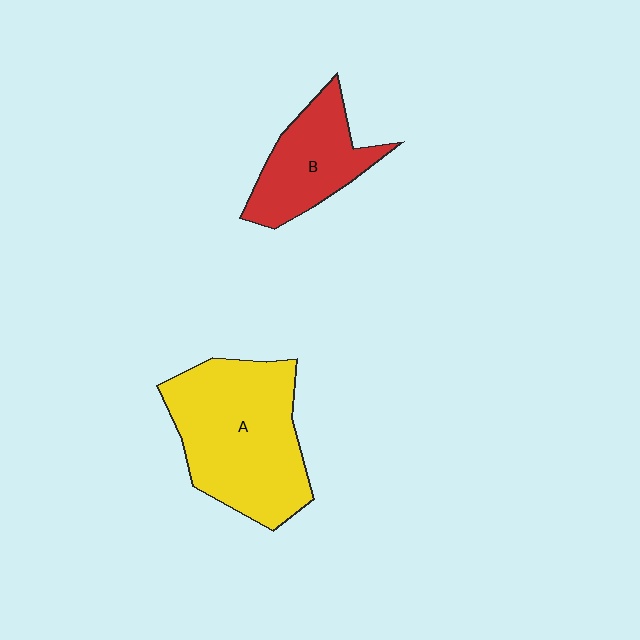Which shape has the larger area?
Shape A (yellow).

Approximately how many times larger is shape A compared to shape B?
Approximately 1.8 times.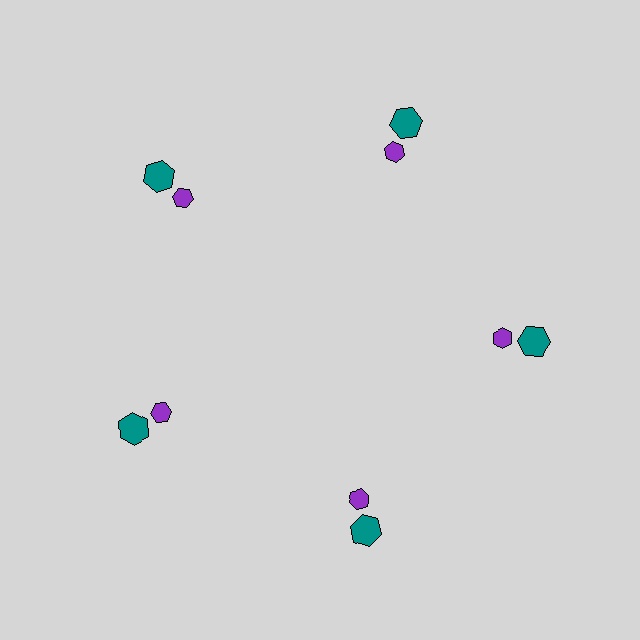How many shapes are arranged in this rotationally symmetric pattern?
There are 10 shapes, arranged in 5 groups of 2.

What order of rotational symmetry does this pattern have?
This pattern has 5-fold rotational symmetry.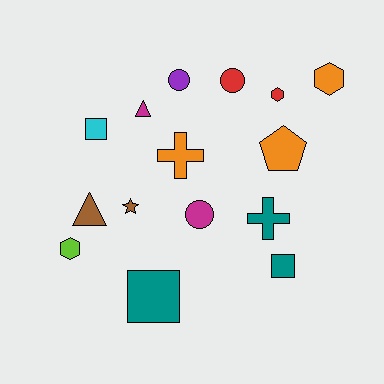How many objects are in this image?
There are 15 objects.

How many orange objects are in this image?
There are 3 orange objects.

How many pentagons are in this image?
There is 1 pentagon.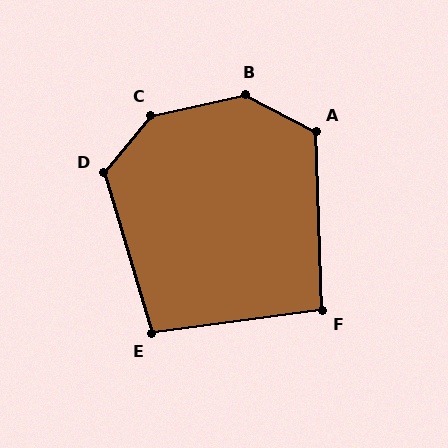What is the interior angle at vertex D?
Approximately 124 degrees (obtuse).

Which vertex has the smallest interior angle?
F, at approximately 96 degrees.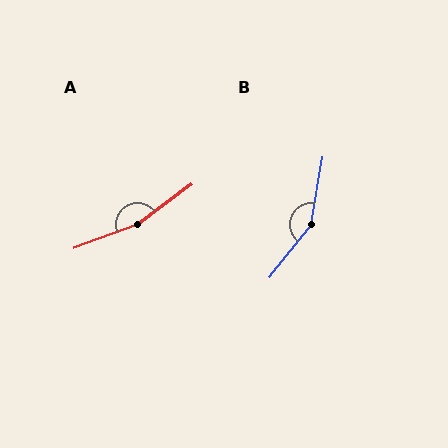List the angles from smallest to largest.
B (151°), A (164°).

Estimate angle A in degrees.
Approximately 164 degrees.